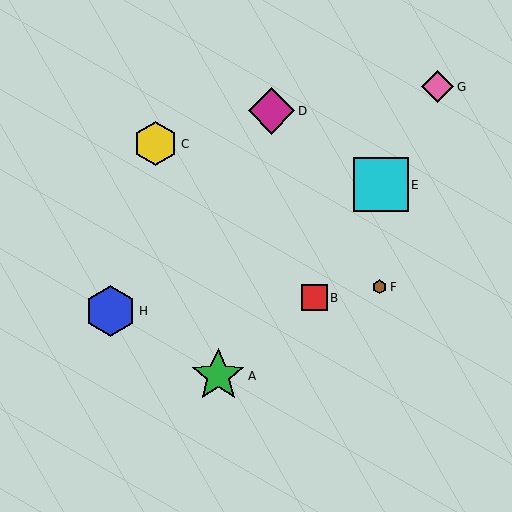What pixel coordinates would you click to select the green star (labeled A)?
Click at (218, 376) to select the green star A.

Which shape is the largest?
The green star (labeled A) is the largest.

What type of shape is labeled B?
Shape B is a red square.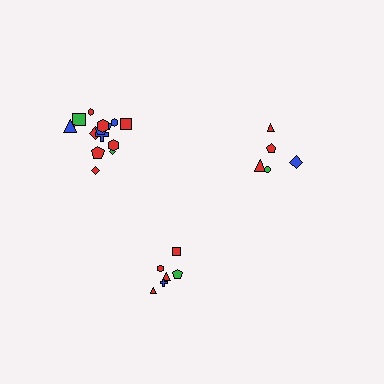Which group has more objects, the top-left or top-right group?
The top-left group.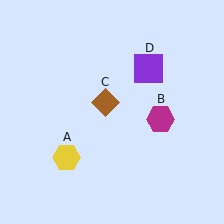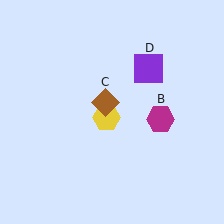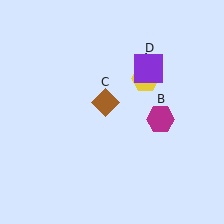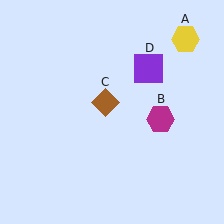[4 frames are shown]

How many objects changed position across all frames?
1 object changed position: yellow hexagon (object A).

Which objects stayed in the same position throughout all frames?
Magenta hexagon (object B) and brown diamond (object C) and purple square (object D) remained stationary.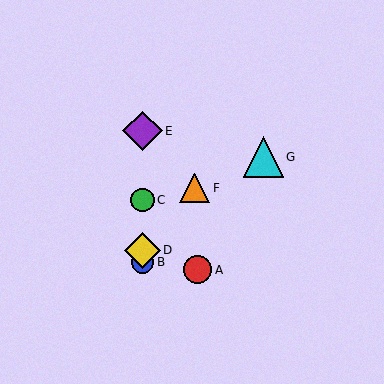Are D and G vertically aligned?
No, D is at x≈143 and G is at x≈263.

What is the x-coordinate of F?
Object F is at x≈195.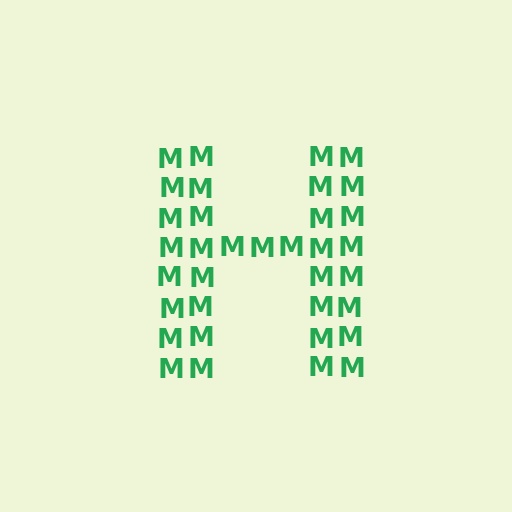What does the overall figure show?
The overall figure shows the letter H.